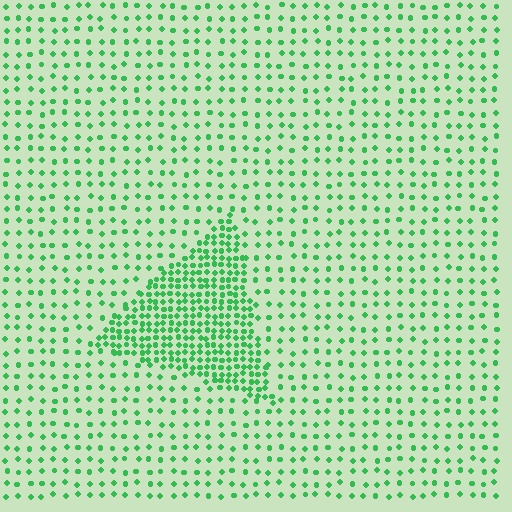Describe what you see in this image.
The image contains small green elements arranged at two different densities. A triangle-shaped region is visible where the elements are more densely packed than the surrounding area.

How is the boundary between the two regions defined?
The boundary is defined by a change in element density (approximately 2.7x ratio). All elements are the same color, size, and shape.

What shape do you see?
I see a triangle.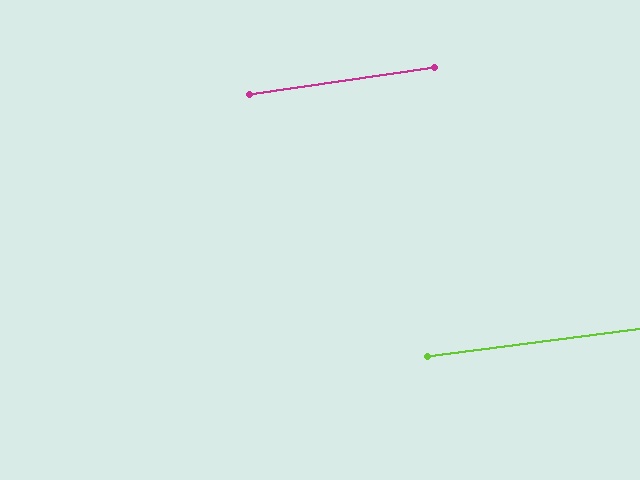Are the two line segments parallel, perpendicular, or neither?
Parallel — their directions differ by only 0.8°.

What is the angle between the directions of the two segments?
Approximately 1 degree.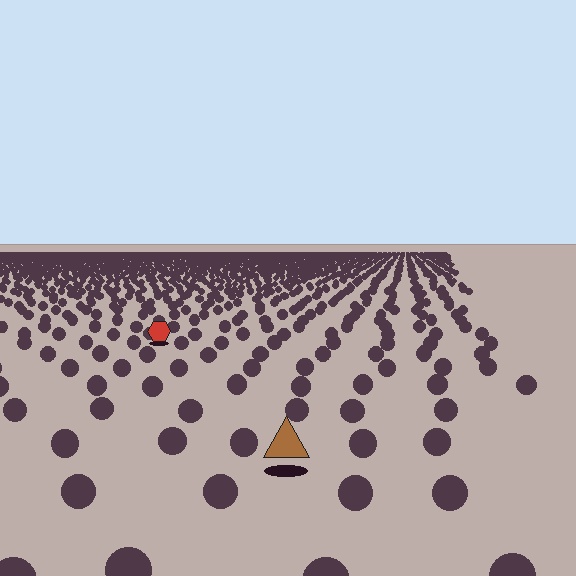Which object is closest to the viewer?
The brown triangle is closest. The texture marks near it are larger and more spread out.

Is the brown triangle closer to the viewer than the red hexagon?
Yes. The brown triangle is closer — you can tell from the texture gradient: the ground texture is coarser near it.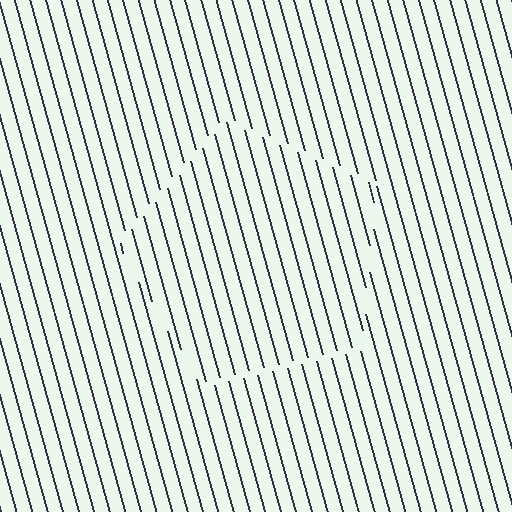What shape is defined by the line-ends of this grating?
An illusory pentagon. The interior of the shape contains the same grating, shifted by half a period — the contour is defined by the phase discontinuity where line-ends from the inner and outer gratings abut.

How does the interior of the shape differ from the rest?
The interior of the shape contains the same grating, shifted by half a period — the contour is defined by the phase discontinuity where line-ends from the inner and outer gratings abut.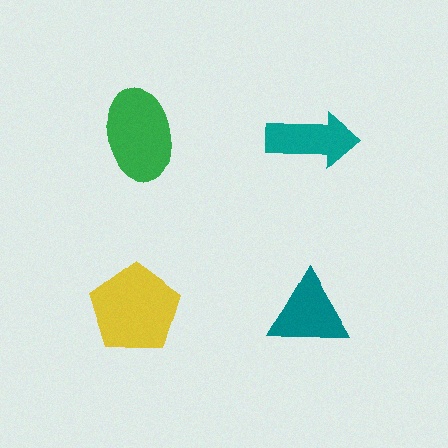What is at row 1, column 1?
A green ellipse.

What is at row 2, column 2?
A teal triangle.